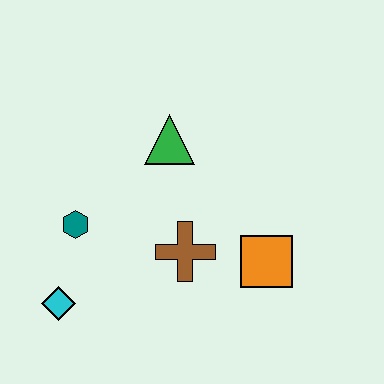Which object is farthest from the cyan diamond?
The orange square is farthest from the cyan diamond.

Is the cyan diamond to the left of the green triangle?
Yes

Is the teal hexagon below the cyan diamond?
No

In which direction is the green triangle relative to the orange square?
The green triangle is above the orange square.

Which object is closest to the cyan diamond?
The teal hexagon is closest to the cyan diamond.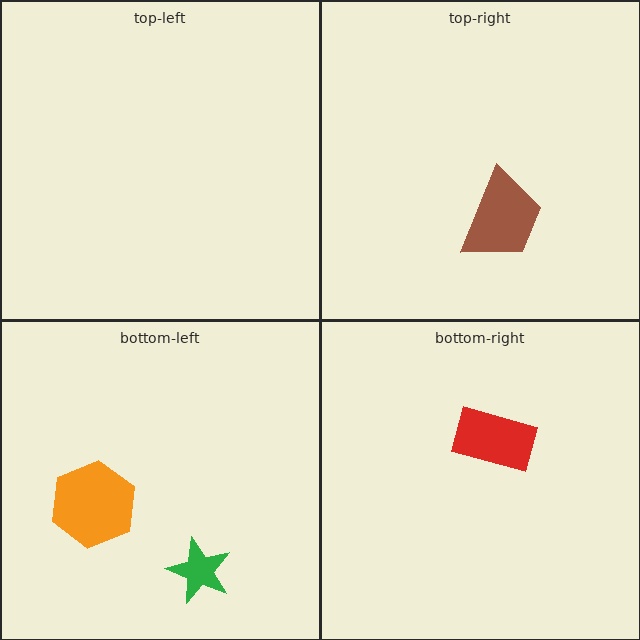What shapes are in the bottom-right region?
The red rectangle.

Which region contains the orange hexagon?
The bottom-left region.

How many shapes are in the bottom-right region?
1.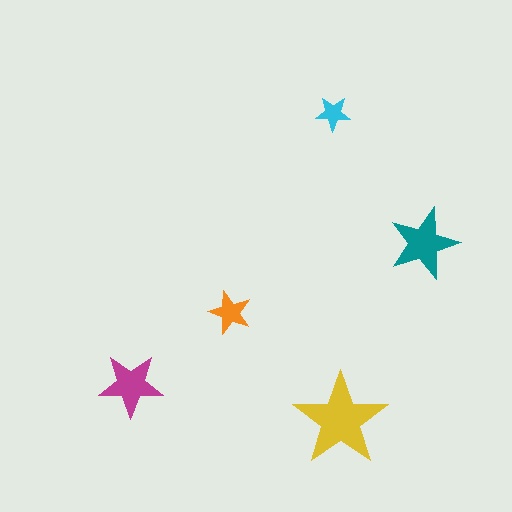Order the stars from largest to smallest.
the yellow one, the teal one, the magenta one, the orange one, the cyan one.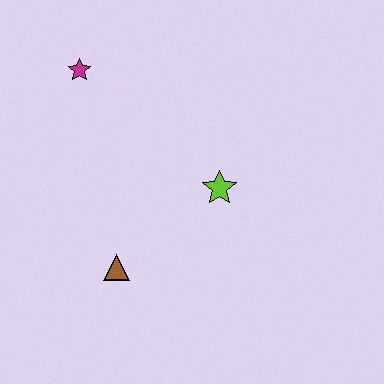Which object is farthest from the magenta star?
The brown triangle is farthest from the magenta star.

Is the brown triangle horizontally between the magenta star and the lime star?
Yes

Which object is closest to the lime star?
The brown triangle is closest to the lime star.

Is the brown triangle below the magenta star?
Yes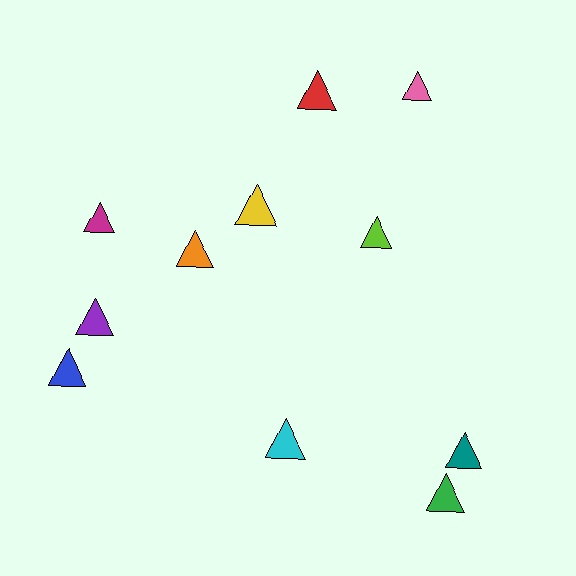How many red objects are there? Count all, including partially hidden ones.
There is 1 red object.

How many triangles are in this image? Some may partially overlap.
There are 11 triangles.